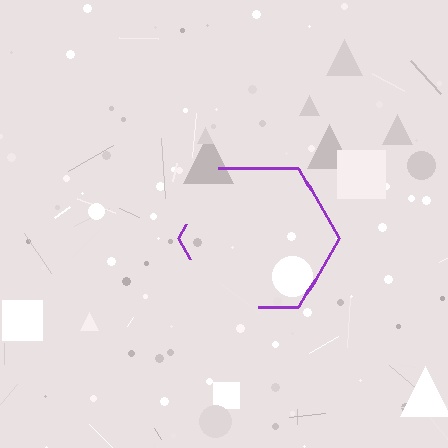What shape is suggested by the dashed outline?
The dashed outline suggests a hexagon.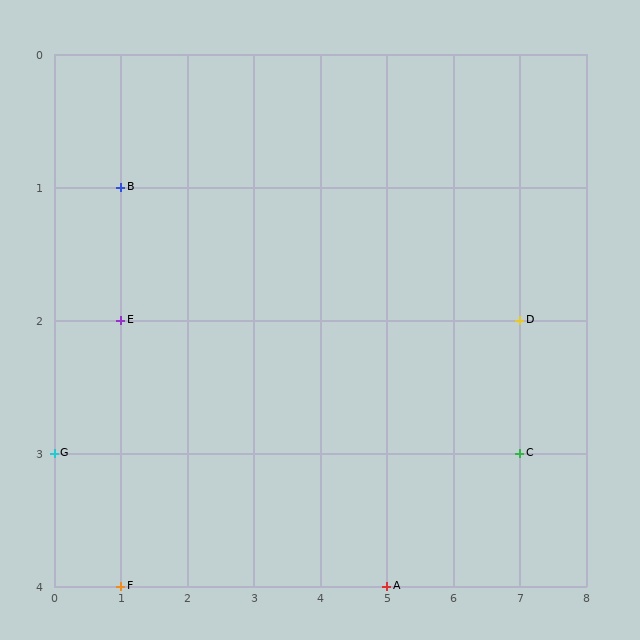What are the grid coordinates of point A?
Point A is at grid coordinates (5, 4).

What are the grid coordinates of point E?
Point E is at grid coordinates (1, 2).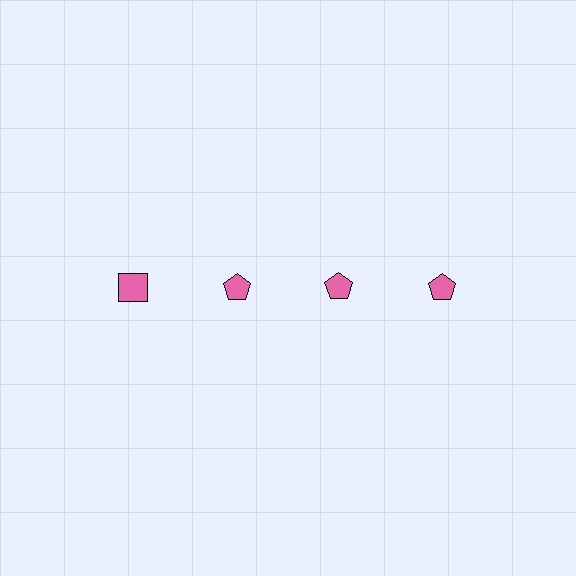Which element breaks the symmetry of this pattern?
The pink square in the top row, leftmost column breaks the symmetry. All other shapes are pink pentagons.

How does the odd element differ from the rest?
It has a different shape: square instead of pentagon.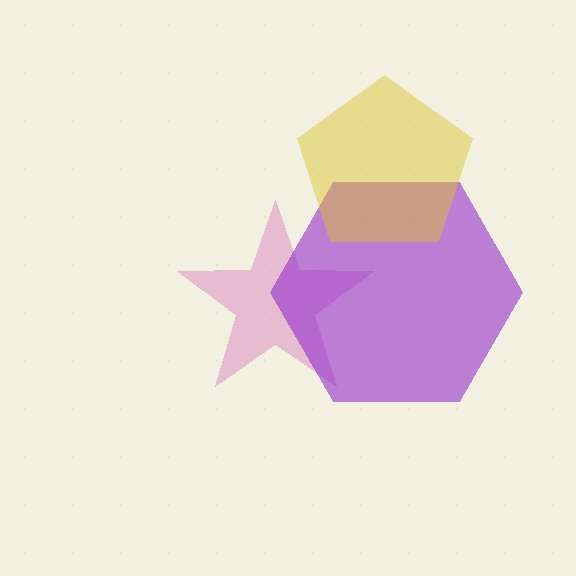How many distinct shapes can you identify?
There are 3 distinct shapes: a pink star, a purple hexagon, a yellow pentagon.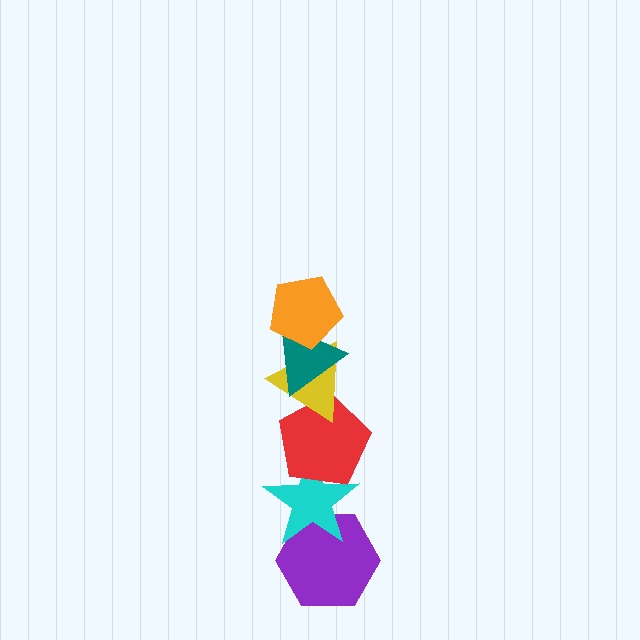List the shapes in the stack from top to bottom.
From top to bottom: the orange pentagon, the teal triangle, the yellow triangle, the red pentagon, the cyan star, the purple hexagon.